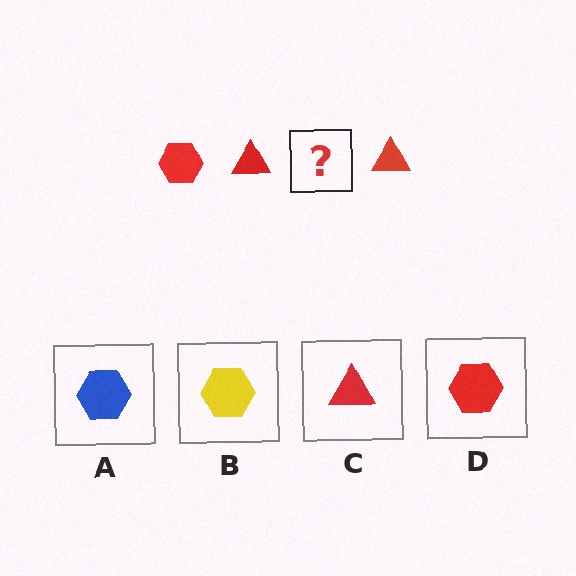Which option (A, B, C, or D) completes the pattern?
D.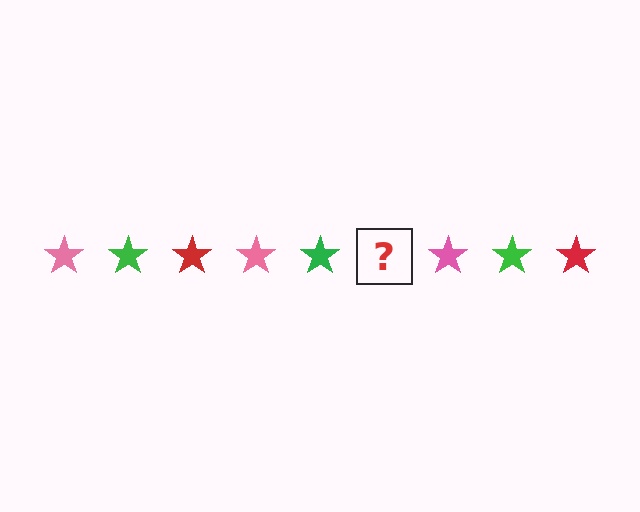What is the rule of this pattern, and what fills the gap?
The rule is that the pattern cycles through pink, green, red stars. The gap should be filled with a red star.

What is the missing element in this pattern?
The missing element is a red star.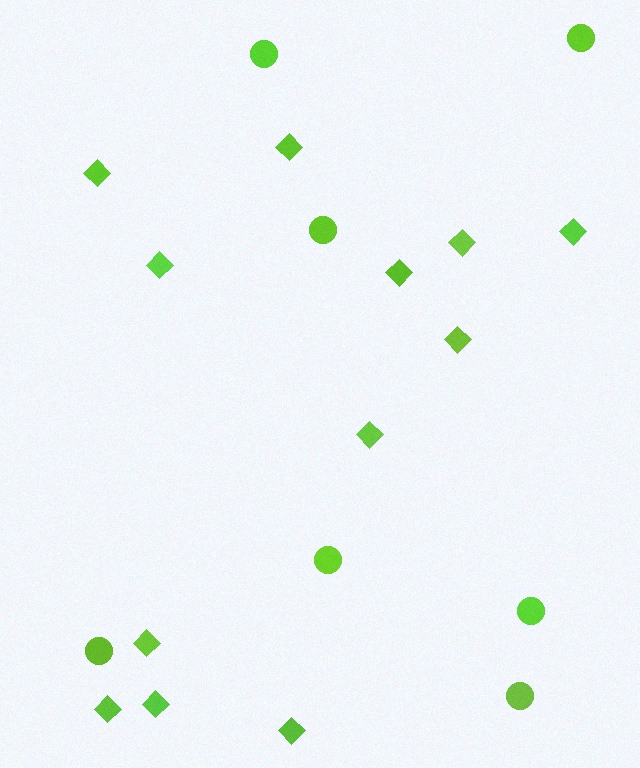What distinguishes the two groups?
There are 2 groups: one group of diamonds (12) and one group of circles (7).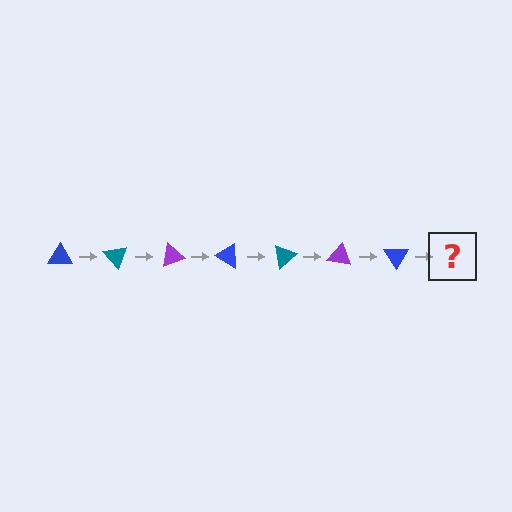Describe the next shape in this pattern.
It should be a teal triangle, rotated 350 degrees from the start.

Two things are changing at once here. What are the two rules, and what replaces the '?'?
The two rules are that it rotates 50 degrees each step and the color cycles through blue, teal, and purple. The '?' should be a teal triangle, rotated 350 degrees from the start.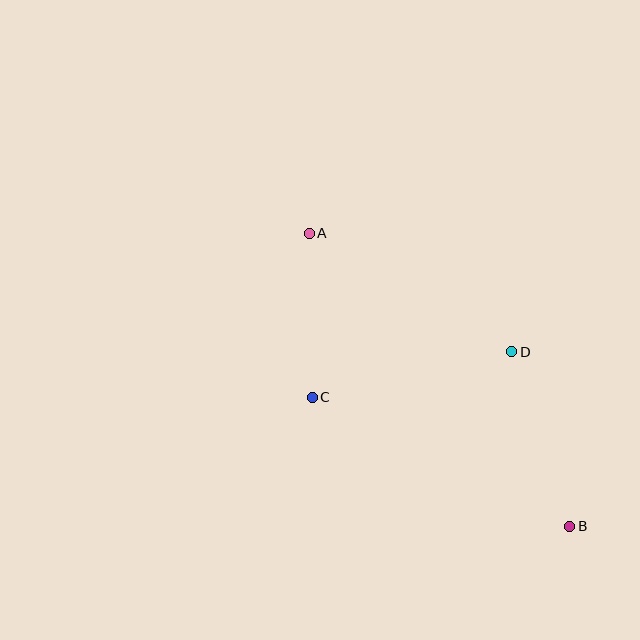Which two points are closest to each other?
Points A and C are closest to each other.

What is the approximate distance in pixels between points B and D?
The distance between B and D is approximately 184 pixels.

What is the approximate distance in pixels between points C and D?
The distance between C and D is approximately 205 pixels.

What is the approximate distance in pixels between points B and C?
The distance between B and C is approximately 288 pixels.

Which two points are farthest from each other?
Points A and B are farthest from each other.